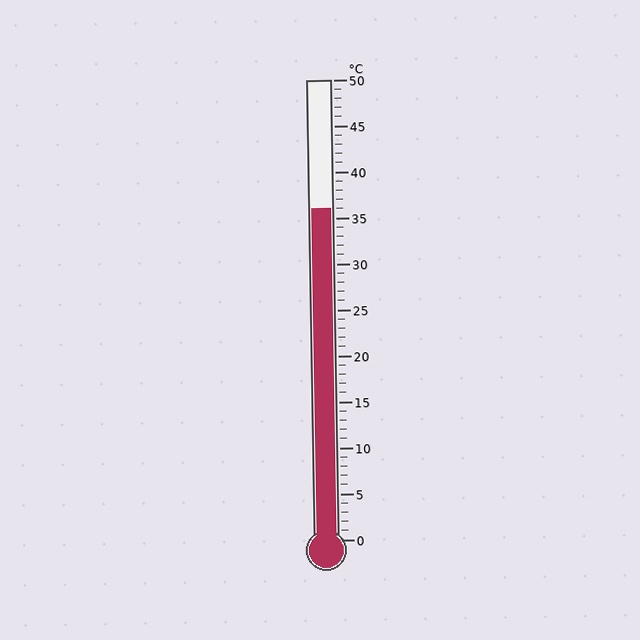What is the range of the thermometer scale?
The thermometer scale ranges from 0°C to 50°C.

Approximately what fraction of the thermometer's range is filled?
The thermometer is filled to approximately 70% of its range.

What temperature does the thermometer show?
The thermometer shows approximately 36°C.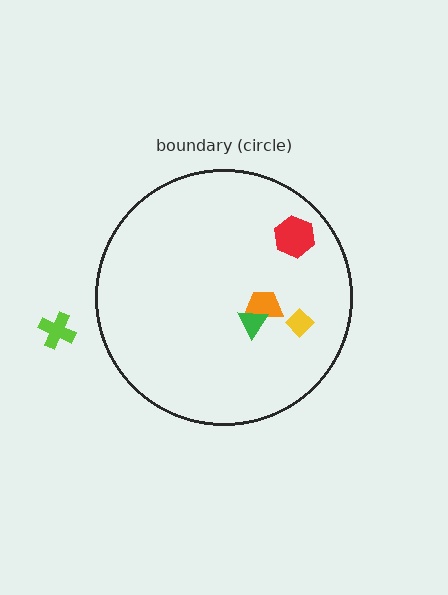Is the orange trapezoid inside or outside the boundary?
Inside.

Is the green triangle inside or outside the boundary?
Inside.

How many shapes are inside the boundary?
4 inside, 1 outside.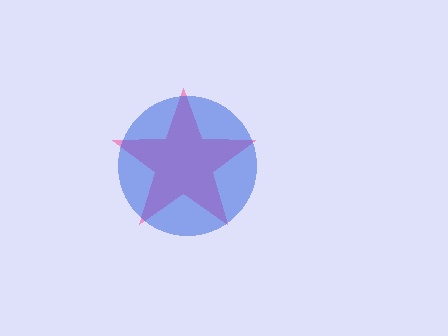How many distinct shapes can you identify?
There are 2 distinct shapes: a pink star, a blue circle.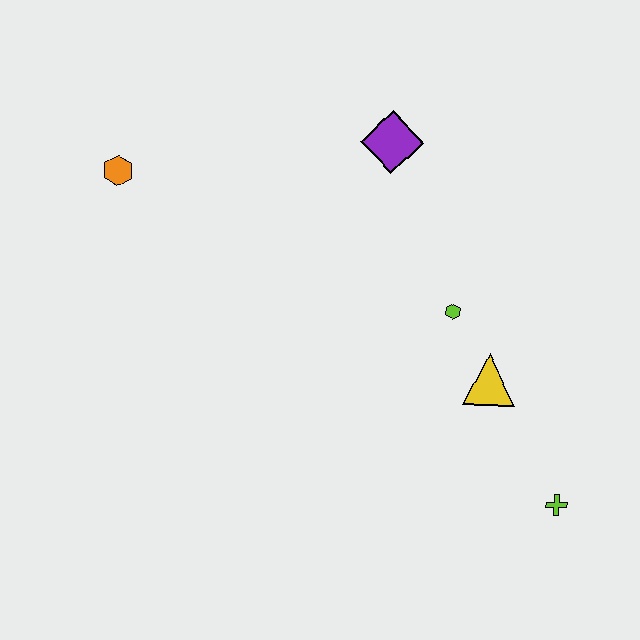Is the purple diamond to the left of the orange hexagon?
No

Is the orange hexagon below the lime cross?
No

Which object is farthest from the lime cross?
The orange hexagon is farthest from the lime cross.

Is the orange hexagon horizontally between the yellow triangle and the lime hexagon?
No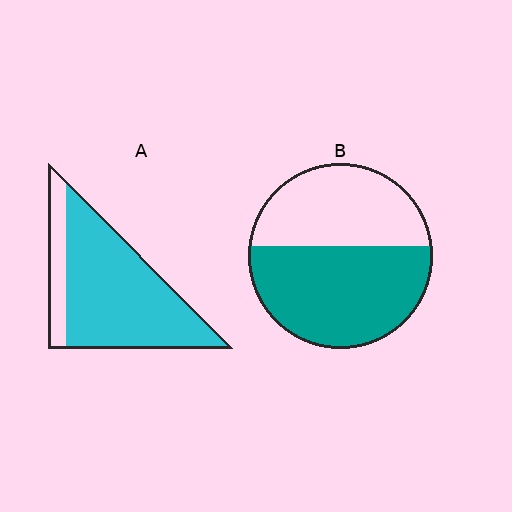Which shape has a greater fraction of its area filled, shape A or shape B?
Shape A.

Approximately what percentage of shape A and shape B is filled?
A is approximately 80% and B is approximately 55%.